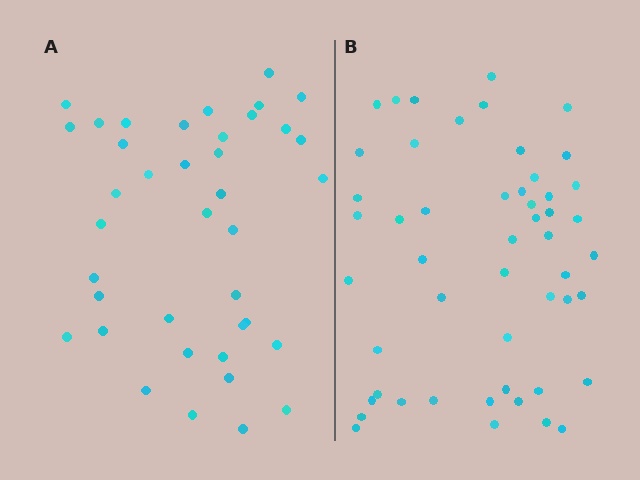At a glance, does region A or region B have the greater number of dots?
Region B (the right region) has more dots.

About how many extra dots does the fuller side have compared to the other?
Region B has roughly 12 or so more dots than region A.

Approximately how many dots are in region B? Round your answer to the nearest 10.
About 50 dots. (The exact count is 51, which rounds to 50.)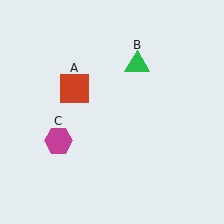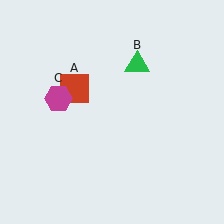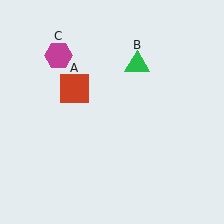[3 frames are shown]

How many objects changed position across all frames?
1 object changed position: magenta hexagon (object C).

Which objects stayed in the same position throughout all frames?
Red square (object A) and green triangle (object B) remained stationary.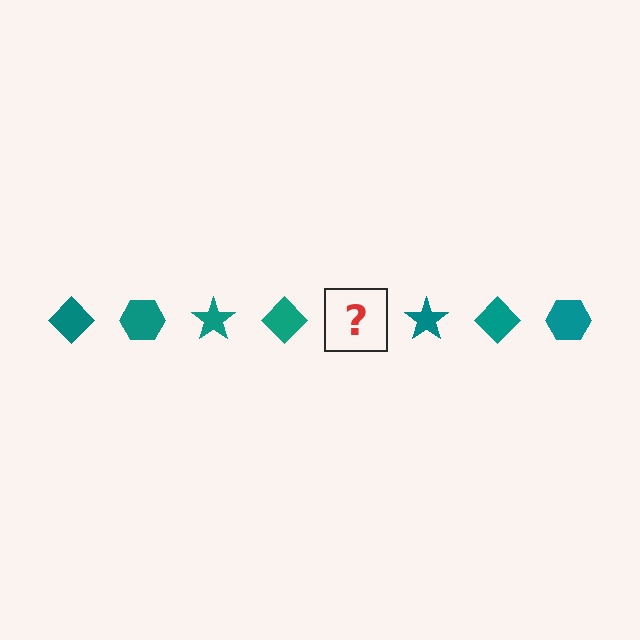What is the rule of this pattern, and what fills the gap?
The rule is that the pattern cycles through diamond, hexagon, star shapes in teal. The gap should be filled with a teal hexagon.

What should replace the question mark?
The question mark should be replaced with a teal hexagon.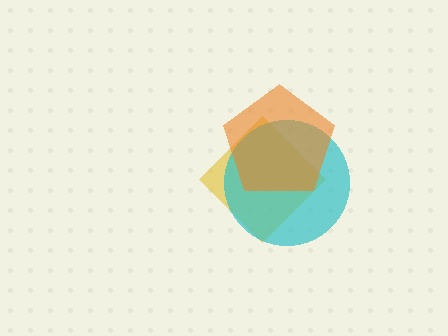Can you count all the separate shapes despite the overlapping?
Yes, there are 3 separate shapes.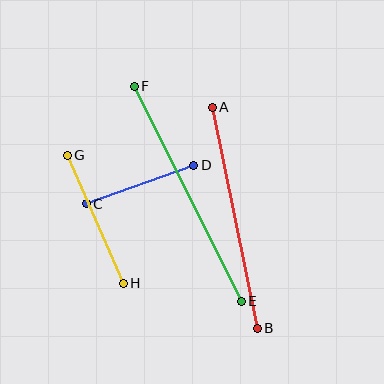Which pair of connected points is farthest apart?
Points E and F are farthest apart.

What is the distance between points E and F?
The distance is approximately 240 pixels.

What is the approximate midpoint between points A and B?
The midpoint is at approximately (235, 218) pixels.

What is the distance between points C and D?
The distance is approximately 114 pixels.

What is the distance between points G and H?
The distance is approximately 140 pixels.